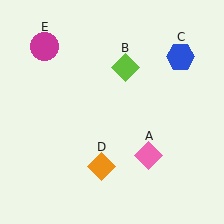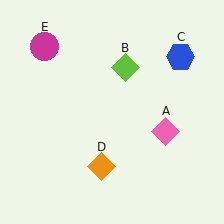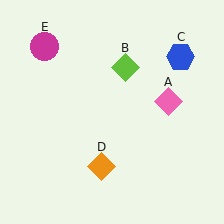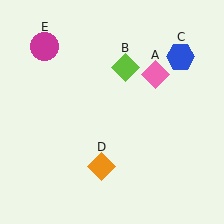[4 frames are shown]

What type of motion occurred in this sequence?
The pink diamond (object A) rotated counterclockwise around the center of the scene.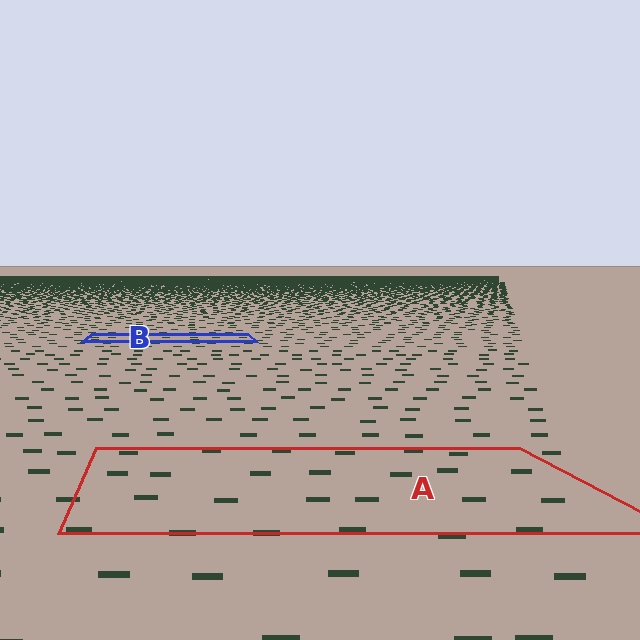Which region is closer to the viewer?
Region A is closer. The texture elements there are larger and more spread out.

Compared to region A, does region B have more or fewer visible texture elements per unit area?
Region B has more texture elements per unit area — they are packed more densely because it is farther away.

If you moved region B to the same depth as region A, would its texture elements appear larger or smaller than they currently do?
They would appear larger. At a closer depth, the same texture elements are projected at a bigger on-screen size.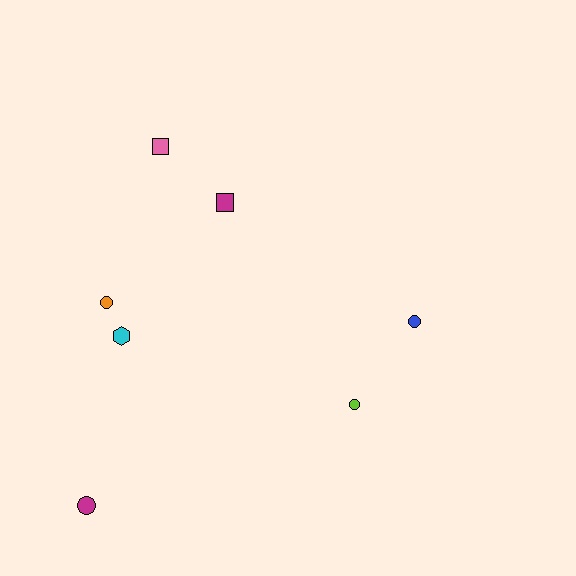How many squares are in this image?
There are 2 squares.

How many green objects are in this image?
There are no green objects.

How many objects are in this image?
There are 7 objects.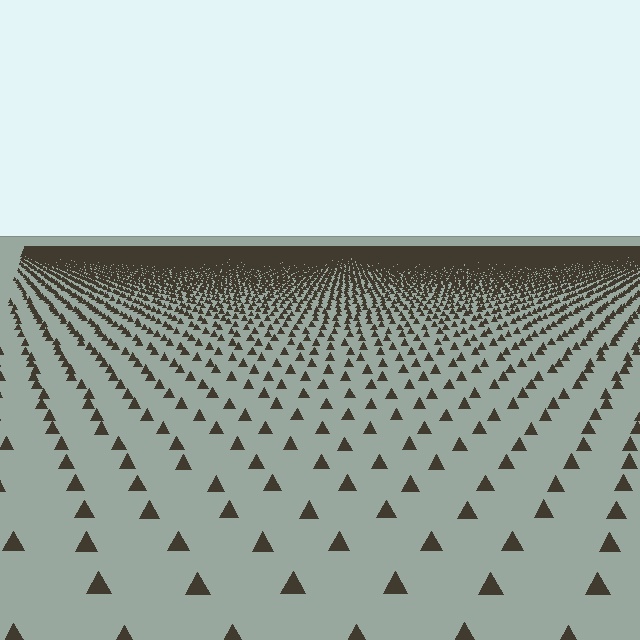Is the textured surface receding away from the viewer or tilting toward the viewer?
The surface is receding away from the viewer. Texture elements get smaller and denser toward the top.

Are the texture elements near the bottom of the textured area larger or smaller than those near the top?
Larger. Near the bottom, elements are closer to the viewer and appear at a bigger on-screen size.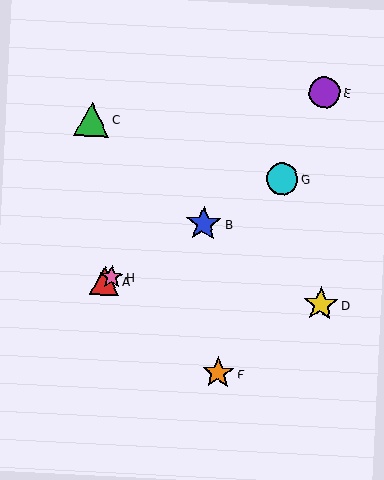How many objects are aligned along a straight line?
4 objects (A, B, G, H) are aligned along a straight line.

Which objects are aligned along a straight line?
Objects A, B, G, H are aligned along a straight line.